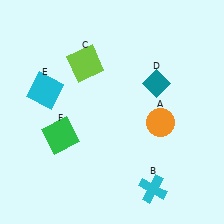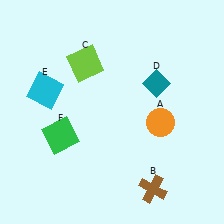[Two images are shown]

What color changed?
The cross (B) changed from cyan in Image 1 to brown in Image 2.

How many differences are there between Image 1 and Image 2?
There is 1 difference between the two images.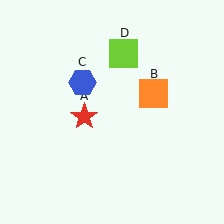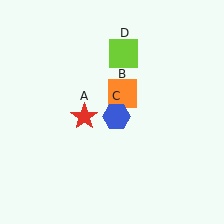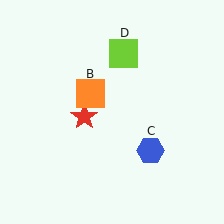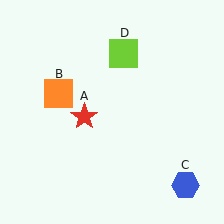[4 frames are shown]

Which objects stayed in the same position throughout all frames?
Red star (object A) and lime square (object D) remained stationary.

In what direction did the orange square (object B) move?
The orange square (object B) moved left.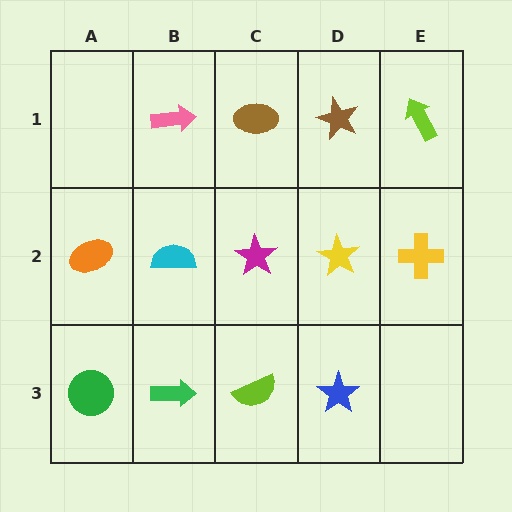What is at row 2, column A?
An orange ellipse.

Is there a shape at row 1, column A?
No, that cell is empty.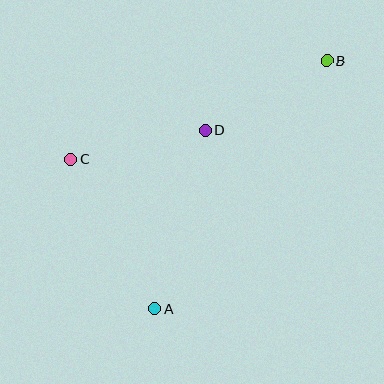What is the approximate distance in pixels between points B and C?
The distance between B and C is approximately 274 pixels.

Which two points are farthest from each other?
Points A and B are farthest from each other.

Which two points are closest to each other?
Points C and D are closest to each other.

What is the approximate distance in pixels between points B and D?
The distance between B and D is approximately 140 pixels.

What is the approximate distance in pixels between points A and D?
The distance between A and D is approximately 185 pixels.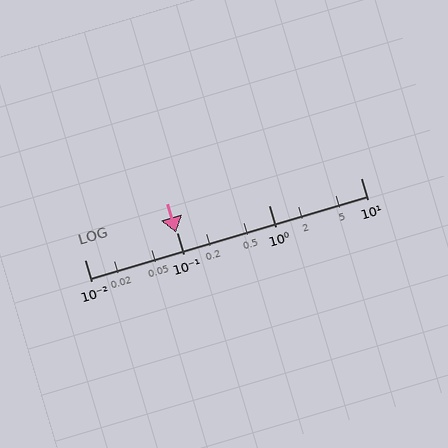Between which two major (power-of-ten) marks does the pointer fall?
The pointer is between 0.01 and 0.1.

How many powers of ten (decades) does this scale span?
The scale spans 3 decades, from 0.01 to 10.